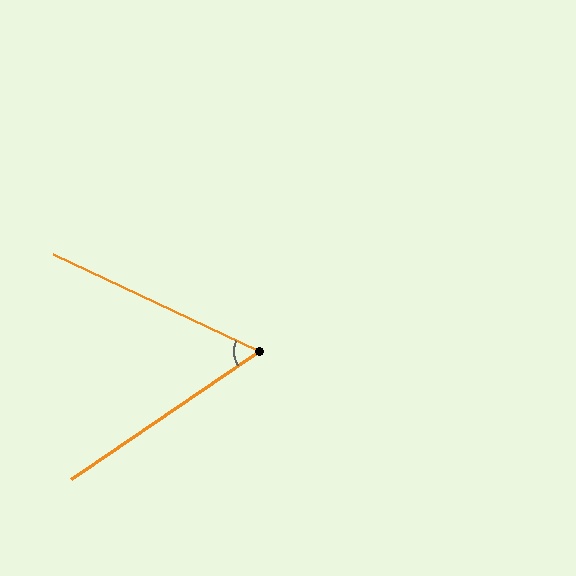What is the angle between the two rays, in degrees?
Approximately 59 degrees.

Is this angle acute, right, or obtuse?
It is acute.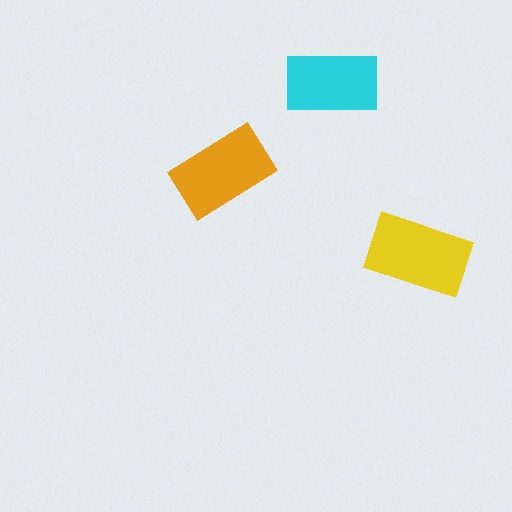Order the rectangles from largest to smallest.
the yellow one, the orange one, the cyan one.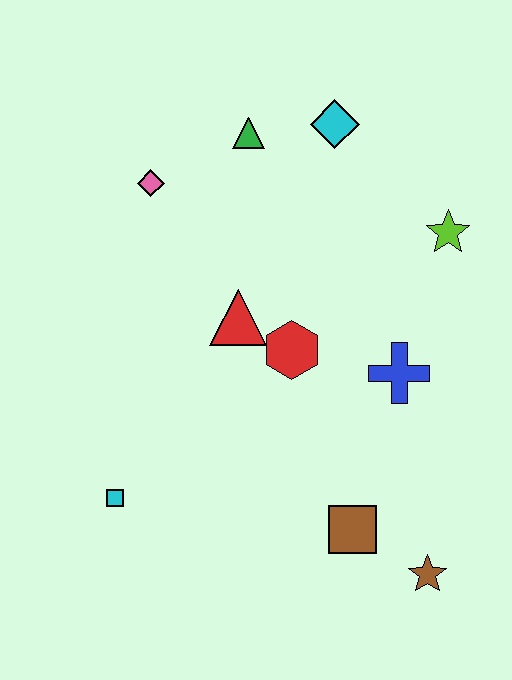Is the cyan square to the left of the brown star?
Yes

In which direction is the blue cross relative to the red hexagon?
The blue cross is to the right of the red hexagon.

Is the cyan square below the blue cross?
Yes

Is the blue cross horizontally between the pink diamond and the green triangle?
No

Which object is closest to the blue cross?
The red hexagon is closest to the blue cross.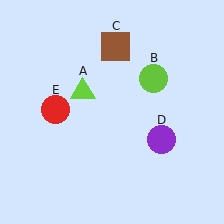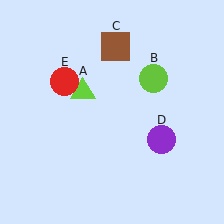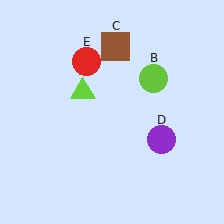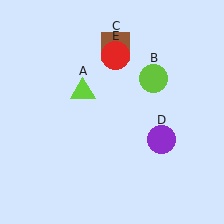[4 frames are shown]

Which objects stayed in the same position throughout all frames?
Lime triangle (object A) and lime circle (object B) and brown square (object C) and purple circle (object D) remained stationary.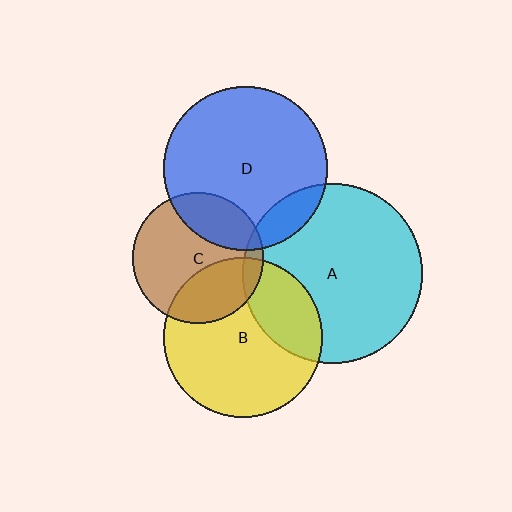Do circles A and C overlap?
Yes.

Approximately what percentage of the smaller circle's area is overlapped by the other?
Approximately 10%.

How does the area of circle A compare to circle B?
Approximately 1.3 times.